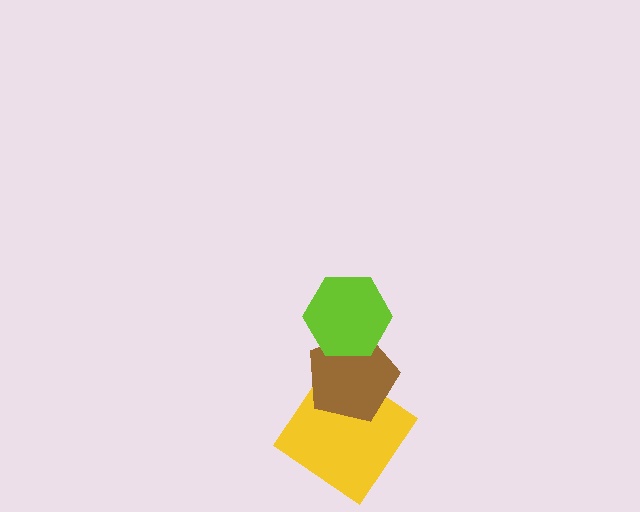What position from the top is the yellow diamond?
The yellow diamond is 3rd from the top.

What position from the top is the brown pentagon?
The brown pentagon is 2nd from the top.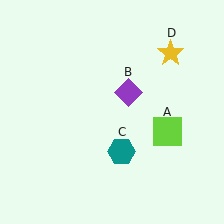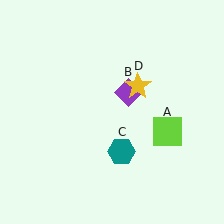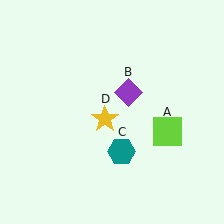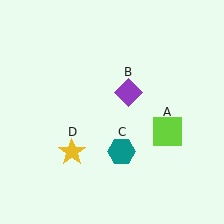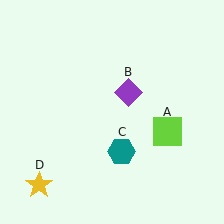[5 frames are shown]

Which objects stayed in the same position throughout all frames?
Lime square (object A) and purple diamond (object B) and teal hexagon (object C) remained stationary.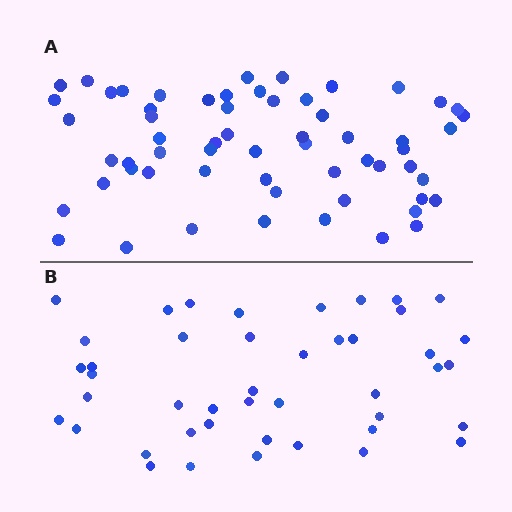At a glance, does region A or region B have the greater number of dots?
Region A (the top region) has more dots.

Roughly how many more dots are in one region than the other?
Region A has approximately 15 more dots than region B.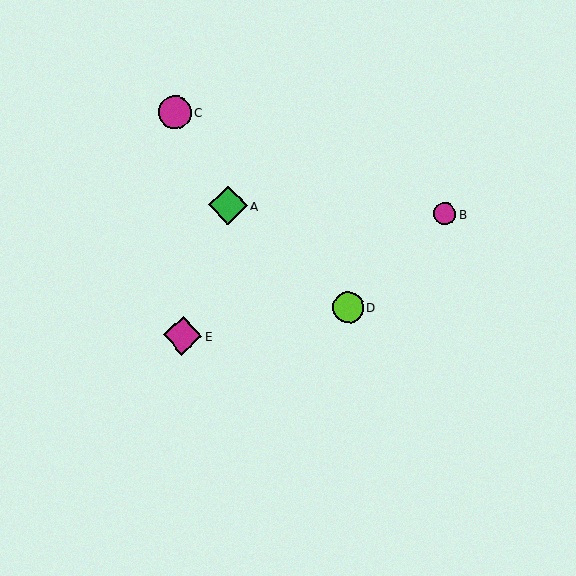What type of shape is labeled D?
Shape D is a lime circle.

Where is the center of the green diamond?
The center of the green diamond is at (228, 205).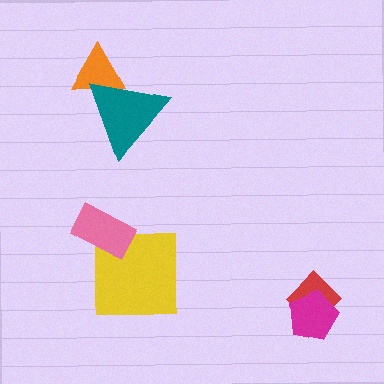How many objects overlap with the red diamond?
1 object overlaps with the red diamond.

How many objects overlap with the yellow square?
1 object overlaps with the yellow square.